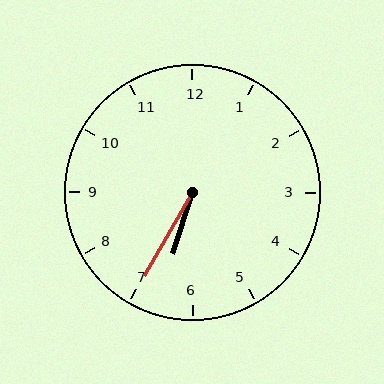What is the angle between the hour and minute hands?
Approximately 12 degrees.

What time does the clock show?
6:35.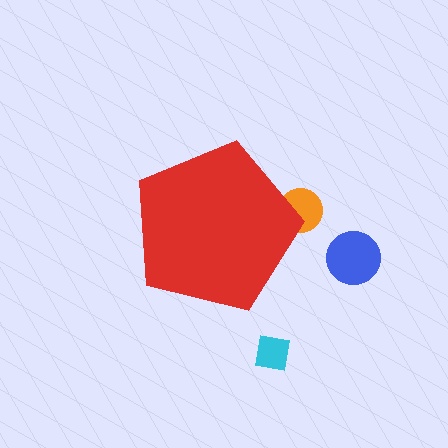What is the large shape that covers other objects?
A red pentagon.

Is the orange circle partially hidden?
Yes, the orange circle is partially hidden behind the red pentagon.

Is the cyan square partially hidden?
No, the cyan square is fully visible.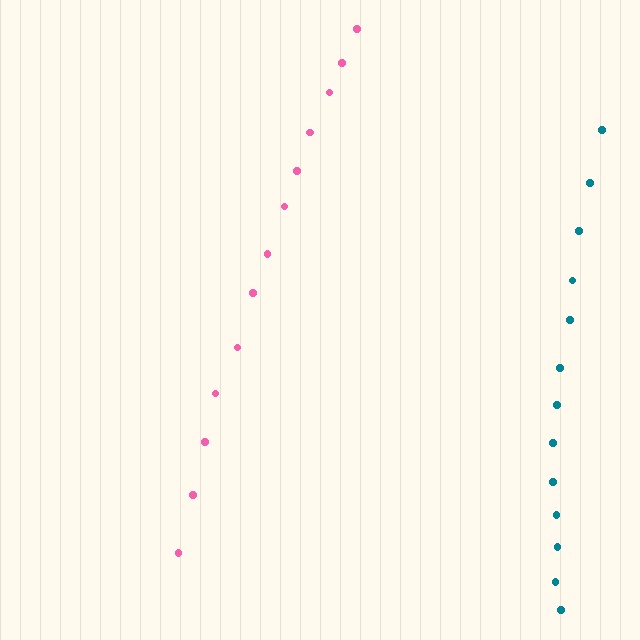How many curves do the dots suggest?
There are 2 distinct paths.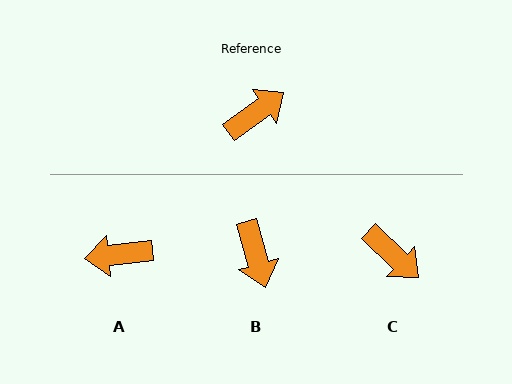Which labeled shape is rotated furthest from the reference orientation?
A, about 151 degrees away.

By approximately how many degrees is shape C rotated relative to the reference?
Approximately 79 degrees clockwise.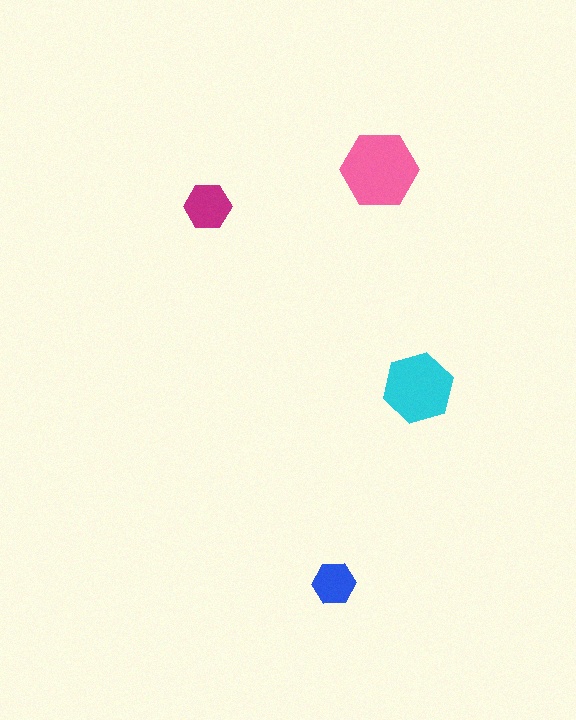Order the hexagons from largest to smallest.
the pink one, the cyan one, the magenta one, the blue one.